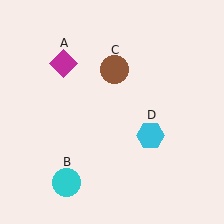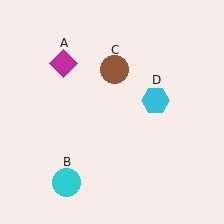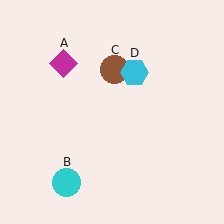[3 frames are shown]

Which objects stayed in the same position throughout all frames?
Magenta diamond (object A) and cyan circle (object B) and brown circle (object C) remained stationary.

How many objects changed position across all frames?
1 object changed position: cyan hexagon (object D).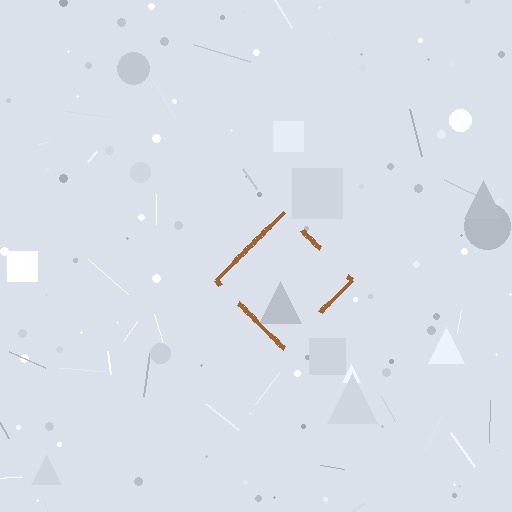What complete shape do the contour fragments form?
The contour fragments form a diamond.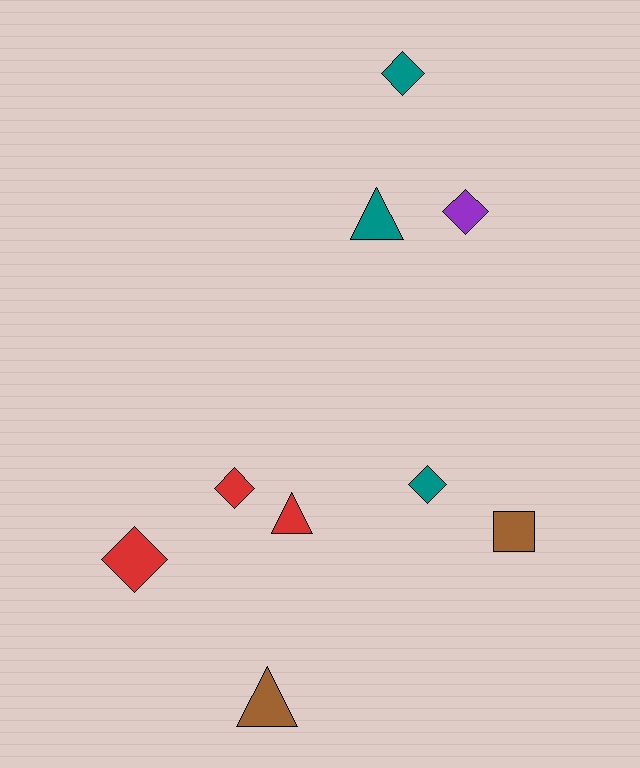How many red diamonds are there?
There are 2 red diamonds.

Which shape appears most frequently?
Diamond, with 5 objects.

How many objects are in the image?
There are 9 objects.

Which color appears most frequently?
Red, with 3 objects.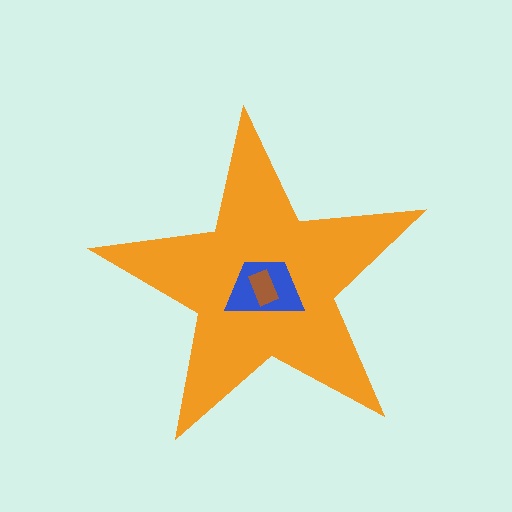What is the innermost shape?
The brown rectangle.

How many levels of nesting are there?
3.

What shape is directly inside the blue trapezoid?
The brown rectangle.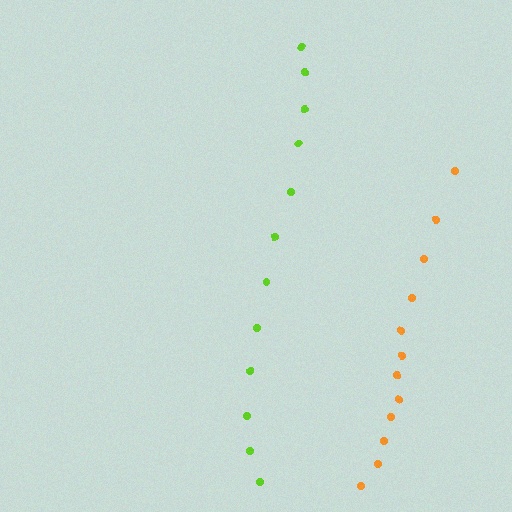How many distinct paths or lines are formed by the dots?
There are 2 distinct paths.